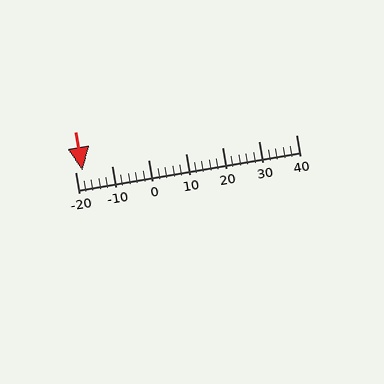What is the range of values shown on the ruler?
The ruler shows values from -20 to 40.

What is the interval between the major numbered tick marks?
The major tick marks are spaced 10 units apart.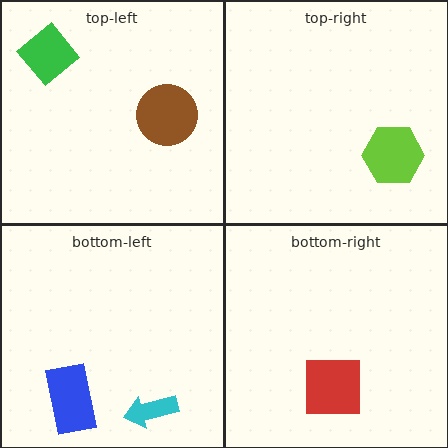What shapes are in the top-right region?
The lime hexagon.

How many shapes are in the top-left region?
2.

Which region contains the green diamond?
The top-left region.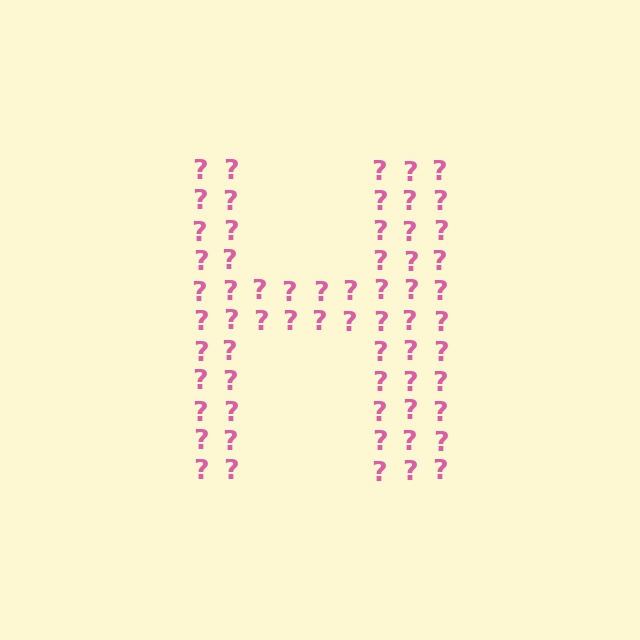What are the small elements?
The small elements are question marks.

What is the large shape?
The large shape is the letter H.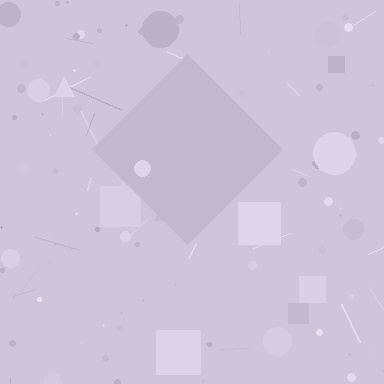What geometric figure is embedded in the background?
A diamond is embedded in the background.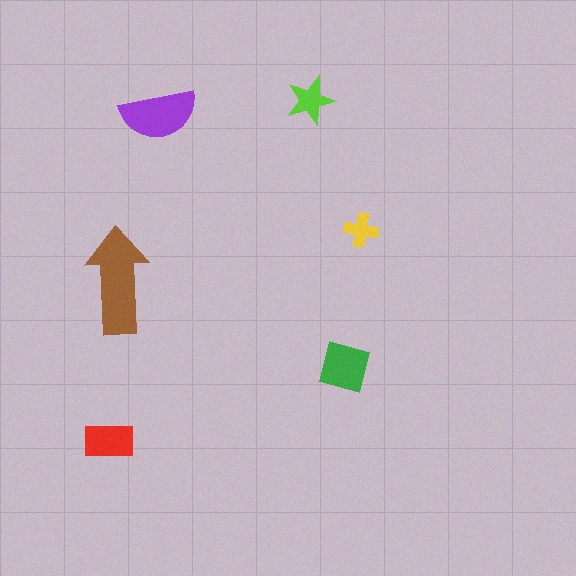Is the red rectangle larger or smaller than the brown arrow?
Smaller.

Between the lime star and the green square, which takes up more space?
The green square.